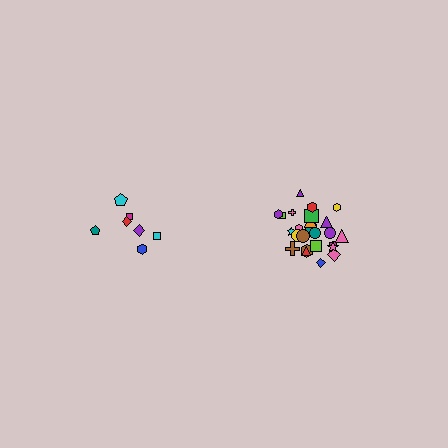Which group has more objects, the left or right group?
The right group.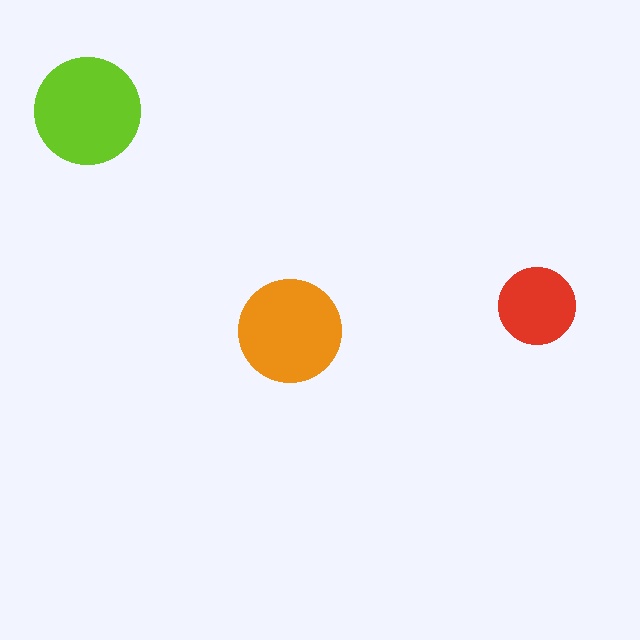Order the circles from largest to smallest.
the lime one, the orange one, the red one.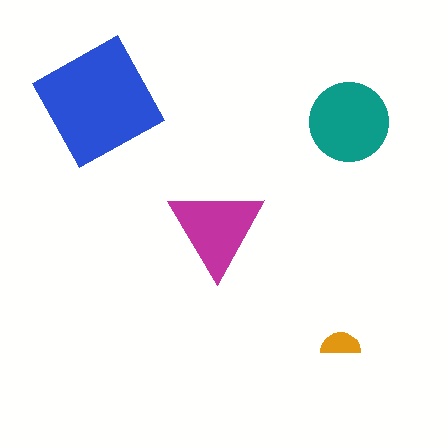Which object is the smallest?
The orange semicircle.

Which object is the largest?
The blue square.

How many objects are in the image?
There are 4 objects in the image.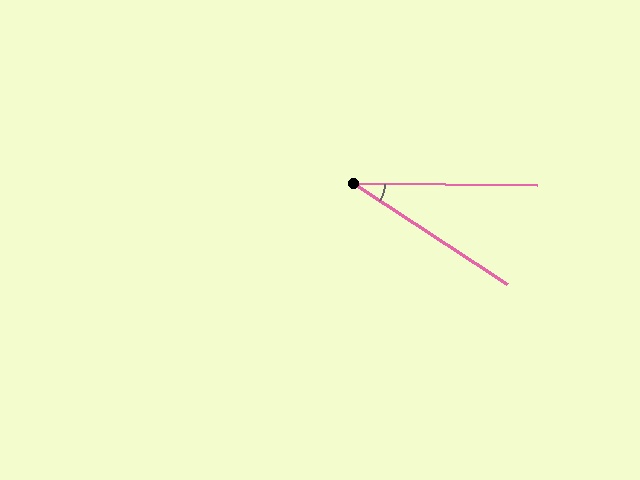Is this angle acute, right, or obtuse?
It is acute.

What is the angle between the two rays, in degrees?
Approximately 32 degrees.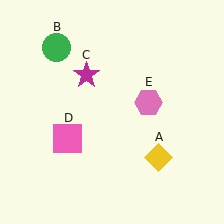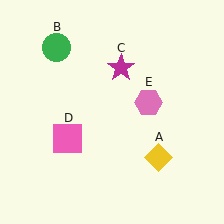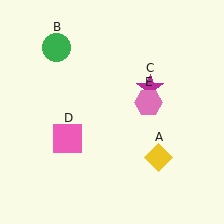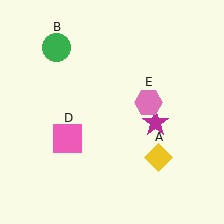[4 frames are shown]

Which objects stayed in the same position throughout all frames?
Yellow diamond (object A) and green circle (object B) and pink square (object D) and pink hexagon (object E) remained stationary.